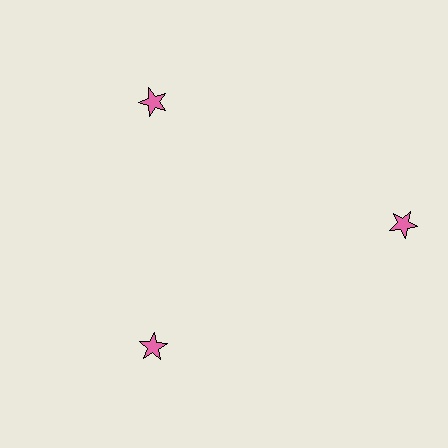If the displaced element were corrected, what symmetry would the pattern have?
It would have 3-fold rotational symmetry — the pattern would map onto itself every 120 degrees.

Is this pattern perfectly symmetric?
No. The 3 pink stars are arranged in a ring, but one element near the 3 o'clock position is pushed outward from the center, breaking the 3-fold rotational symmetry.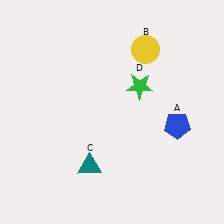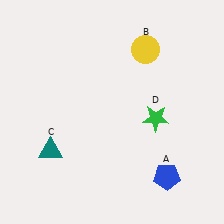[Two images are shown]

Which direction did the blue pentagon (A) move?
The blue pentagon (A) moved down.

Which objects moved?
The objects that moved are: the blue pentagon (A), the teal triangle (C), the green star (D).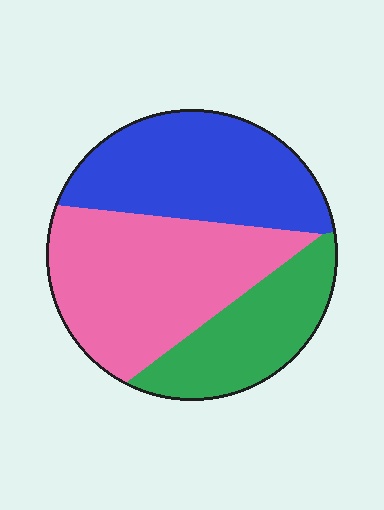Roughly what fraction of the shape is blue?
Blue takes up about one third (1/3) of the shape.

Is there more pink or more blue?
Pink.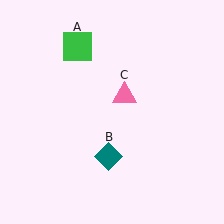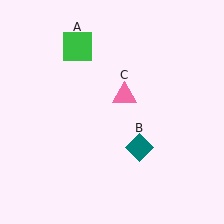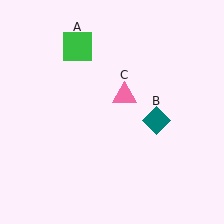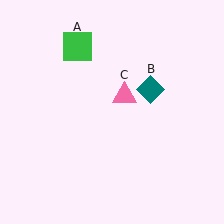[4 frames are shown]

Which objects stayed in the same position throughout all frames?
Green square (object A) and pink triangle (object C) remained stationary.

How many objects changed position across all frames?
1 object changed position: teal diamond (object B).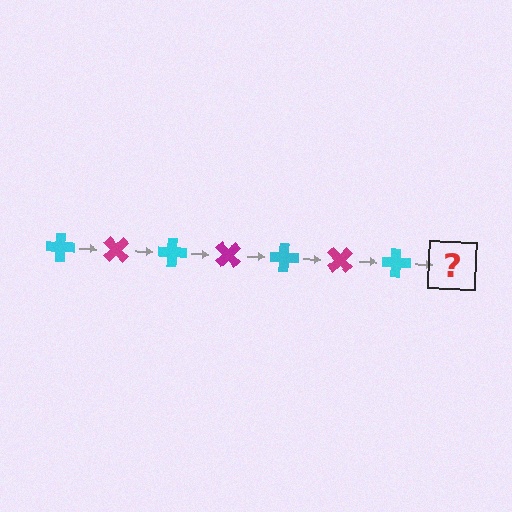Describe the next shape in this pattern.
It should be a magenta cross, rotated 315 degrees from the start.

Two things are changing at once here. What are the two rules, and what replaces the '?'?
The two rules are that it rotates 45 degrees each step and the color cycles through cyan and magenta. The '?' should be a magenta cross, rotated 315 degrees from the start.